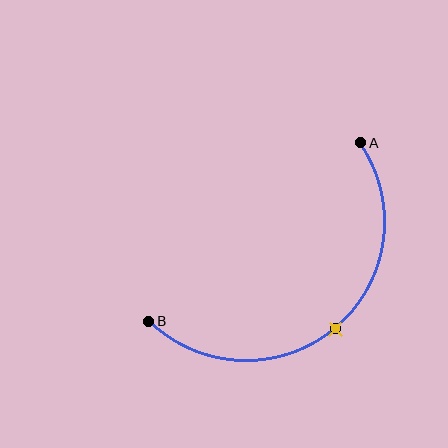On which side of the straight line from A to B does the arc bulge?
The arc bulges below and to the right of the straight line connecting A and B.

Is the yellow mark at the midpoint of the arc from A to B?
Yes. The yellow mark lies on the arc at equal arc-length from both A and B — it is the arc midpoint.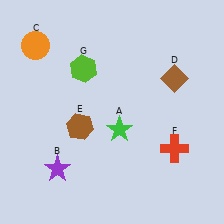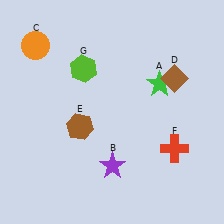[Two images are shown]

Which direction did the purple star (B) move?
The purple star (B) moved right.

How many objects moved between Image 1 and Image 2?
2 objects moved between the two images.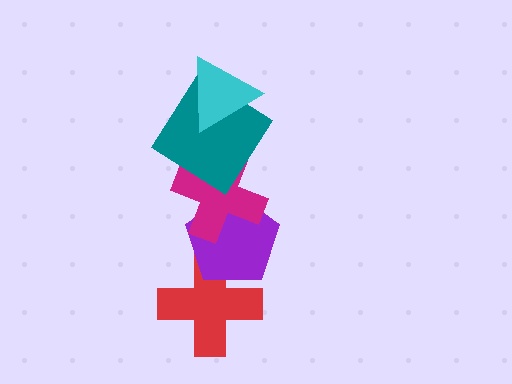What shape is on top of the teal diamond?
The cyan triangle is on top of the teal diamond.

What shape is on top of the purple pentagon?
The magenta cross is on top of the purple pentagon.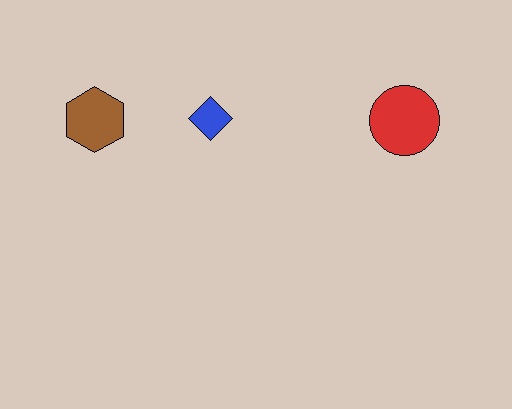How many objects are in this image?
There are 3 objects.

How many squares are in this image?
There are no squares.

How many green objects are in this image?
There are no green objects.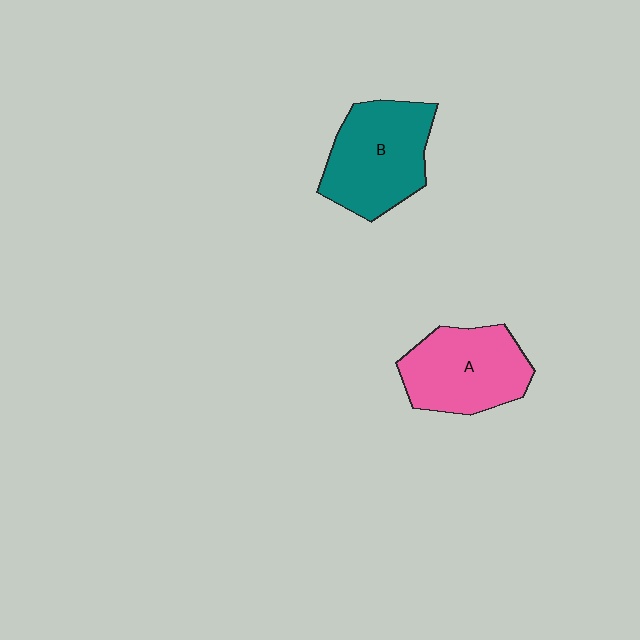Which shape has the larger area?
Shape B (teal).